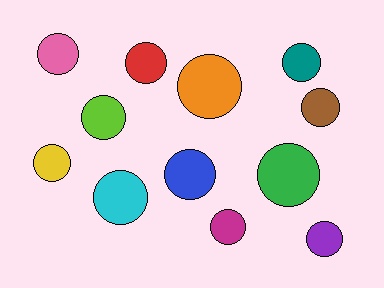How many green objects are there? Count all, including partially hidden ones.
There is 1 green object.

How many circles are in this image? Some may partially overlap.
There are 12 circles.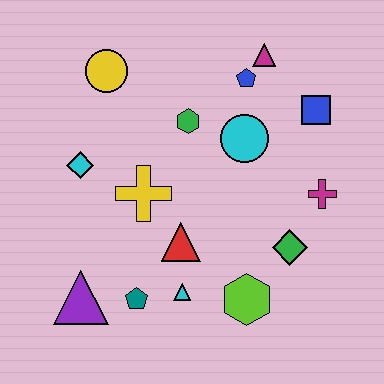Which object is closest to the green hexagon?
The cyan circle is closest to the green hexagon.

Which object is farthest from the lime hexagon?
The yellow circle is farthest from the lime hexagon.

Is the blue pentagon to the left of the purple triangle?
No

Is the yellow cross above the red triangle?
Yes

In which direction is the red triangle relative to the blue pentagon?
The red triangle is below the blue pentagon.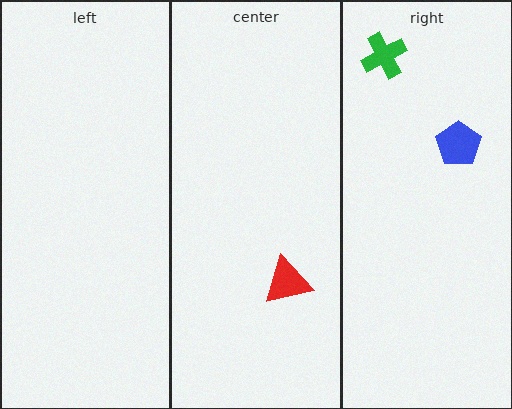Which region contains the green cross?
The right region.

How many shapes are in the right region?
2.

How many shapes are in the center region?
1.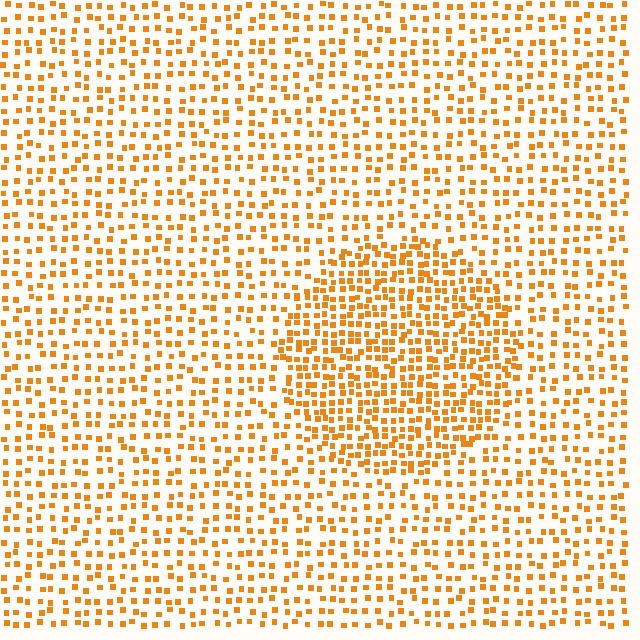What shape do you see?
I see a circle.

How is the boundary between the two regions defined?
The boundary is defined by a change in element density (approximately 1.8x ratio). All elements are the same color, size, and shape.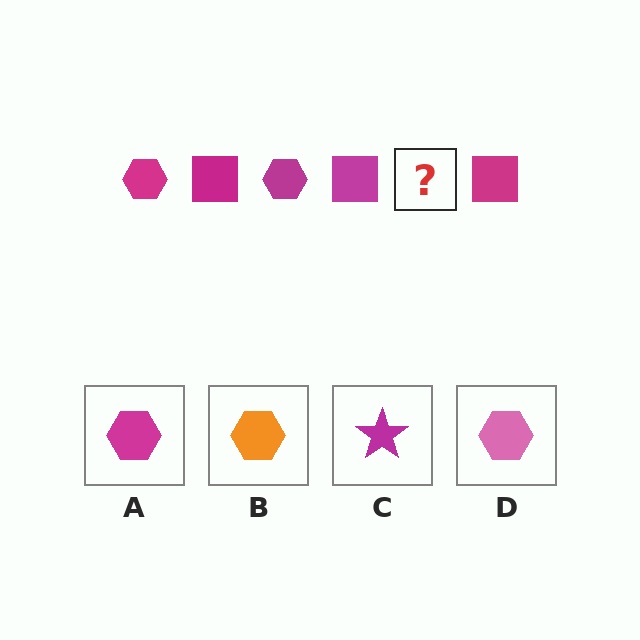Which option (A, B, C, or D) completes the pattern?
A.